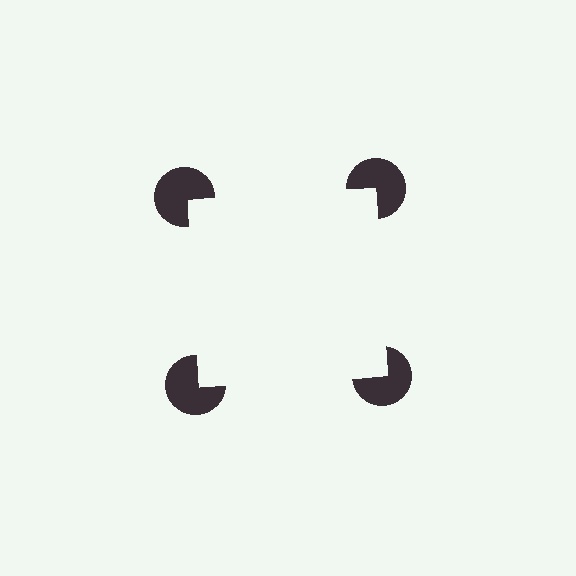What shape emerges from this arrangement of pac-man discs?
An illusory square — its edges are inferred from the aligned wedge cuts in the pac-man discs, not physically drawn.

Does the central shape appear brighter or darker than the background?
It typically appears slightly brighter than the background, even though no actual brightness change is drawn.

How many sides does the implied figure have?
4 sides.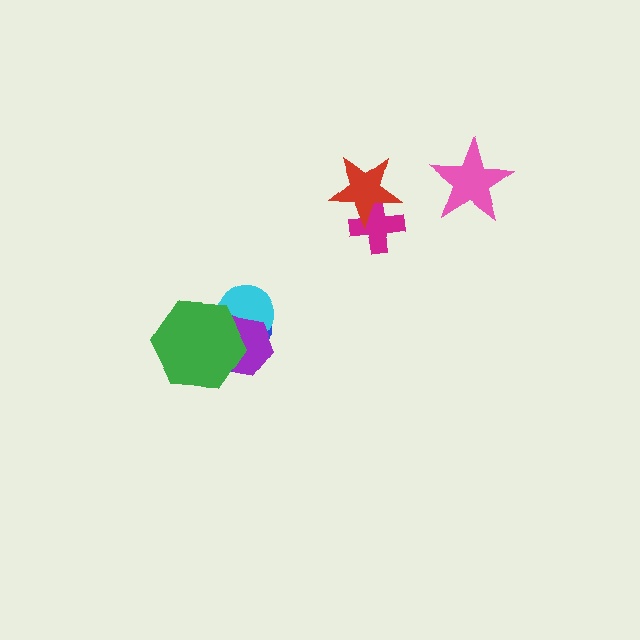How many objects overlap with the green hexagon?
3 objects overlap with the green hexagon.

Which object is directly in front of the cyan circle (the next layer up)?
The purple hexagon is directly in front of the cyan circle.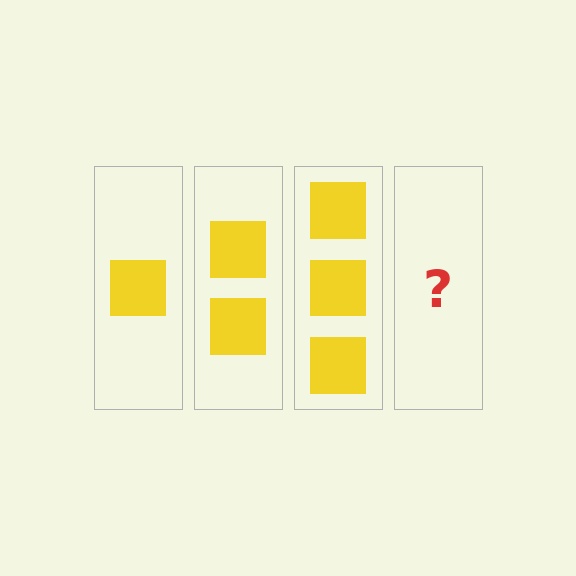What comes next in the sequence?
The next element should be 4 squares.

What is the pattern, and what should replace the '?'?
The pattern is that each step adds one more square. The '?' should be 4 squares.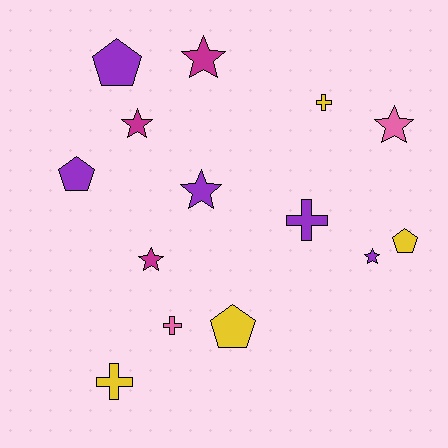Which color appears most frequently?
Purple, with 5 objects.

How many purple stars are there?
There are 2 purple stars.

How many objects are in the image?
There are 14 objects.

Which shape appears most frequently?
Star, with 6 objects.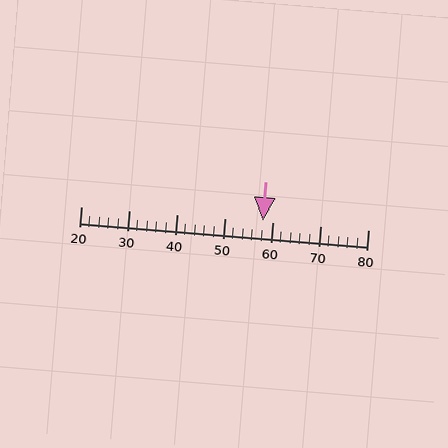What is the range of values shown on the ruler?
The ruler shows values from 20 to 80.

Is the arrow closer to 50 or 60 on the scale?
The arrow is closer to 60.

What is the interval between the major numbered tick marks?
The major tick marks are spaced 10 units apart.